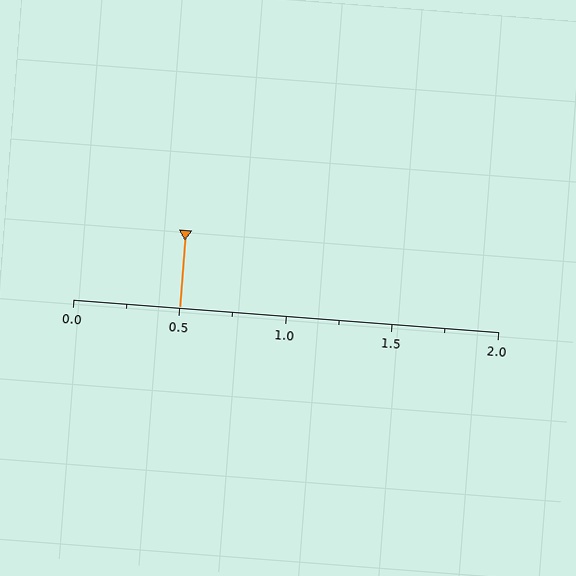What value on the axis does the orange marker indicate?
The marker indicates approximately 0.5.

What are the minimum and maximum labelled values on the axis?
The axis runs from 0.0 to 2.0.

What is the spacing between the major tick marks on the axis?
The major ticks are spaced 0.5 apart.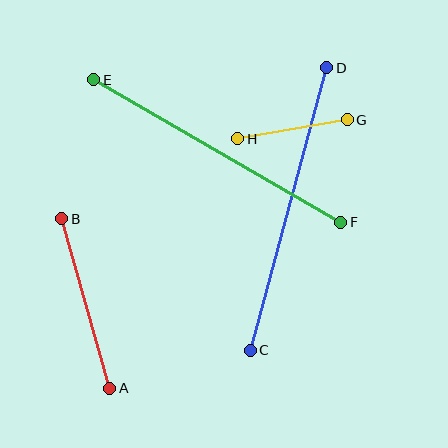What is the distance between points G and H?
The distance is approximately 111 pixels.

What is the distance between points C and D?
The distance is approximately 293 pixels.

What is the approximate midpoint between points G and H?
The midpoint is at approximately (293, 129) pixels.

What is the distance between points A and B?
The distance is approximately 176 pixels.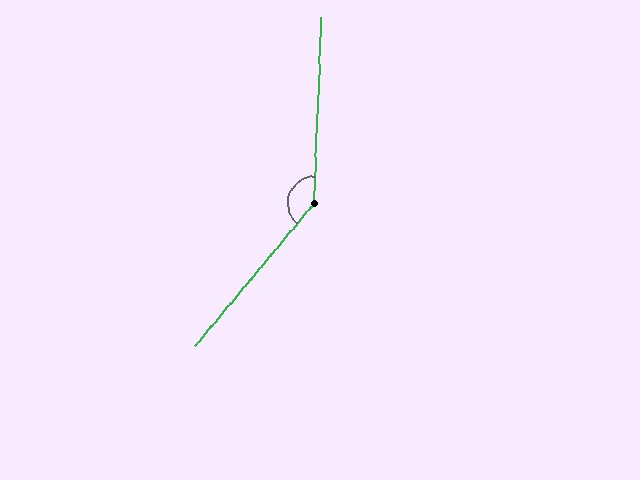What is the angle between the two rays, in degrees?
Approximately 143 degrees.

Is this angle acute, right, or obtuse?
It is obtuse.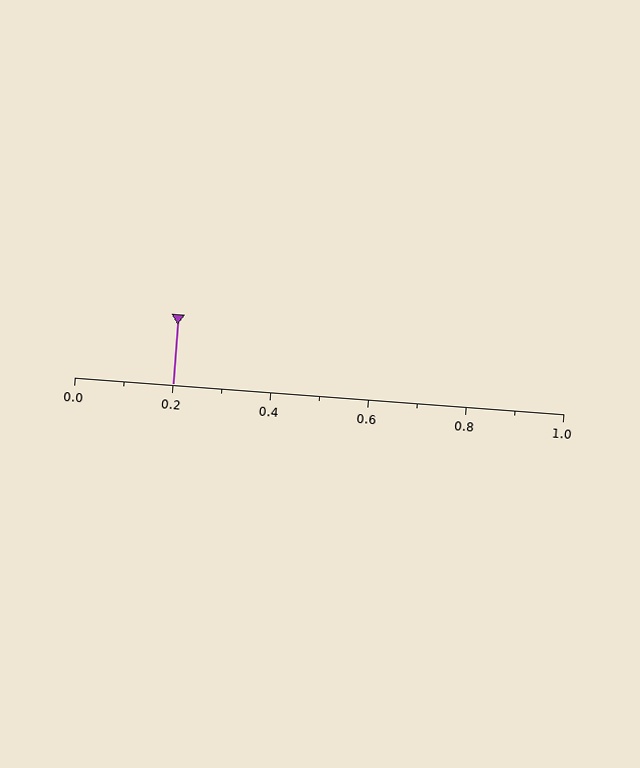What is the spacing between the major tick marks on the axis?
The major ticks are spaced 0.2 apart.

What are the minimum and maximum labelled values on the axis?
The axis runs from 0.0 to 1.0.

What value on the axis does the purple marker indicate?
The marker indicates approximately 0.2.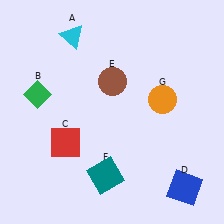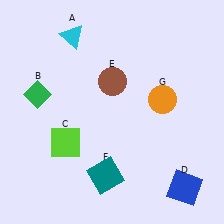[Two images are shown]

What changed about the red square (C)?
In Image 1, C is red. In Image 2, it changed to lime.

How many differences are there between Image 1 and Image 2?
There is 1 difference between the two images.